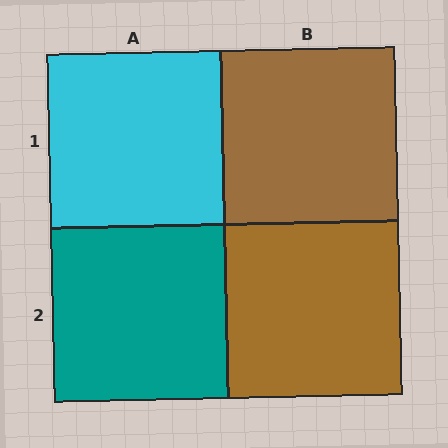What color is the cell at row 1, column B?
Brown.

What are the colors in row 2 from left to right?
Teal, brown.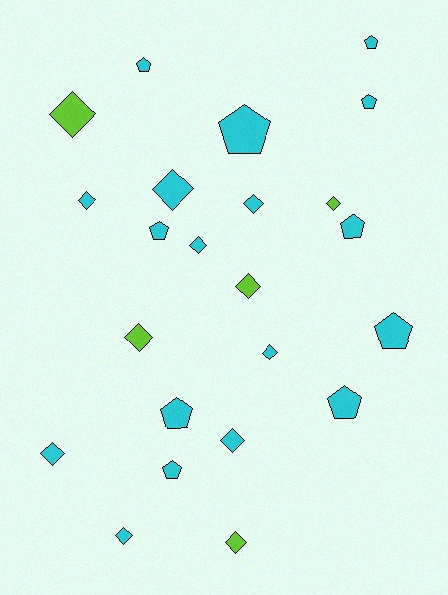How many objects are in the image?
There are 23 objects.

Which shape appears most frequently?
Diamond, with 13 objects.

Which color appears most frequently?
Cyan, with 18 objects.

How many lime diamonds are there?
There are 5 lime diamonds.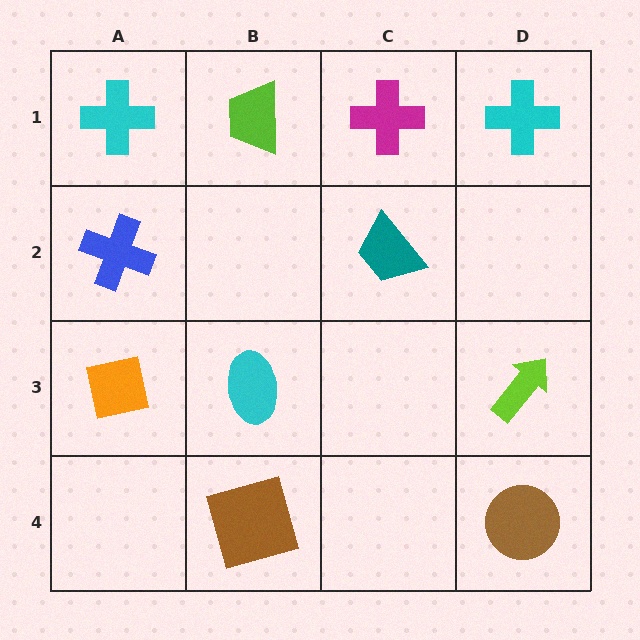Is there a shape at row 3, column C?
No, that cell is empty.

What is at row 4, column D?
A brown circle.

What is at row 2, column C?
A teal trapezoid.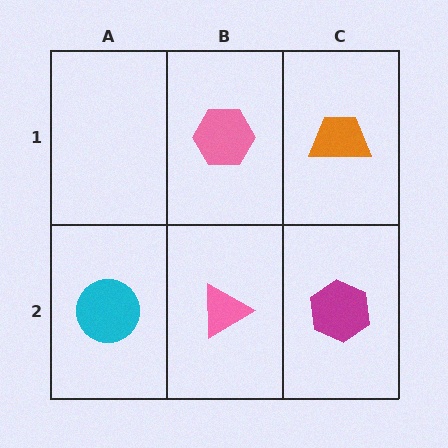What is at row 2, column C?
A magenta hexagon.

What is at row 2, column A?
A cyan circle.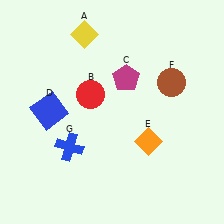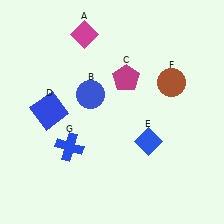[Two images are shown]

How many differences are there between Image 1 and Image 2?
There are 3 differences between the two images.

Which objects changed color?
A changed from yellow to magenta. B changed from red to blue. E changed from orange to blue.